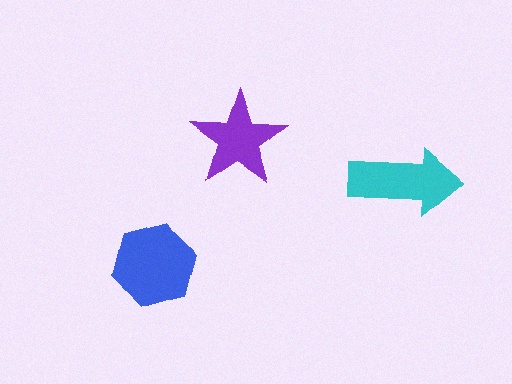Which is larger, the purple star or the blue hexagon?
The blue hexagon.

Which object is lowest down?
The blue hexagon is bottommost.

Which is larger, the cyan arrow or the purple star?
The cyan arrow.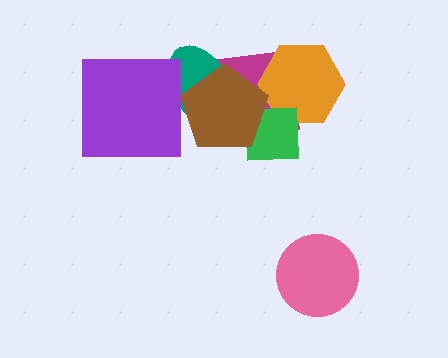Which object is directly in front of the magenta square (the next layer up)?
The orange hexagon is directly in front of the magenta square.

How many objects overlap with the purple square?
1 object overlaps with the purple square.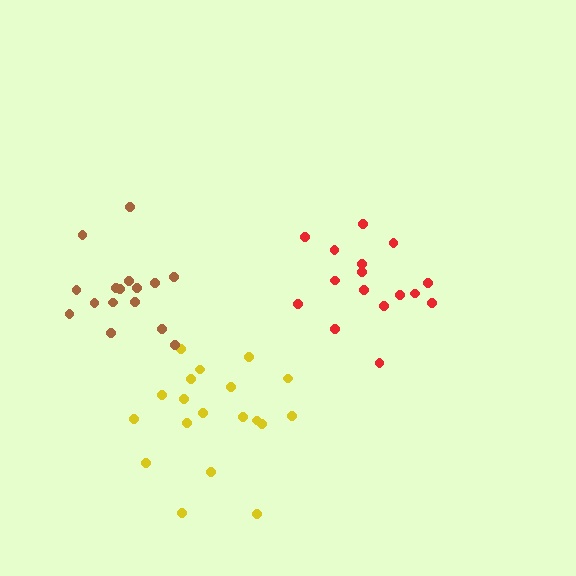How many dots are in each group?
Group 1: 16 dots, Group 2: 19 dots, Group 3: 16 dots (51 total).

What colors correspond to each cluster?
The clusters are colored: red, yellow, brown.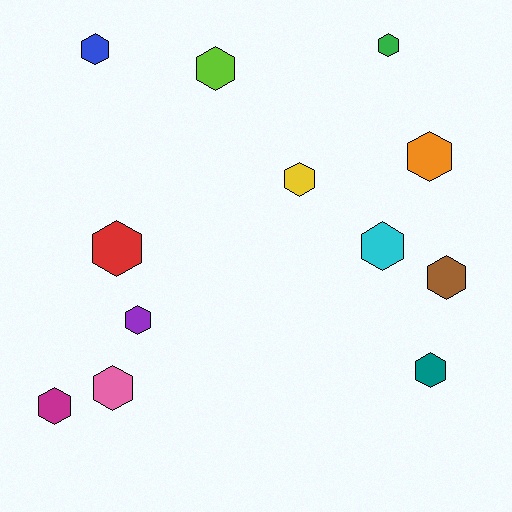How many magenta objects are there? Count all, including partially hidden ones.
There is 1 magenta object.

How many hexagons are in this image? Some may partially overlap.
There are 12 hexagons.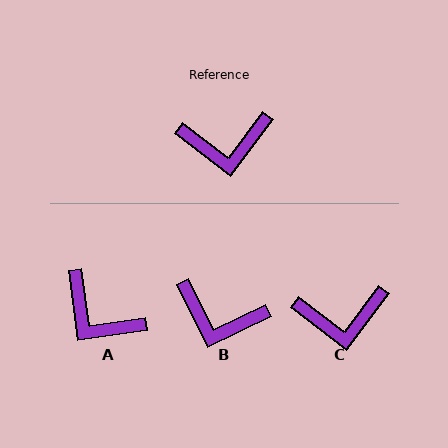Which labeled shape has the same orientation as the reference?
C.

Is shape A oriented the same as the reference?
No, it is off by about 45 degrees.